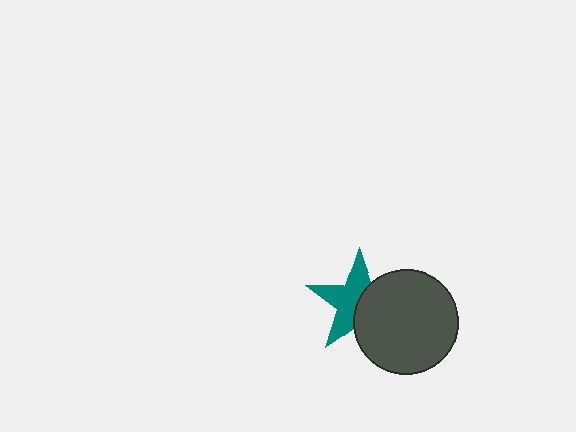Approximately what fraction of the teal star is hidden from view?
Roughly 45% of the teal star is hidden behind the dark gray circle.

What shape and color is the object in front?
The object in front is a dark gray circle.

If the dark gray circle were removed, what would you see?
You would see the complete teal star.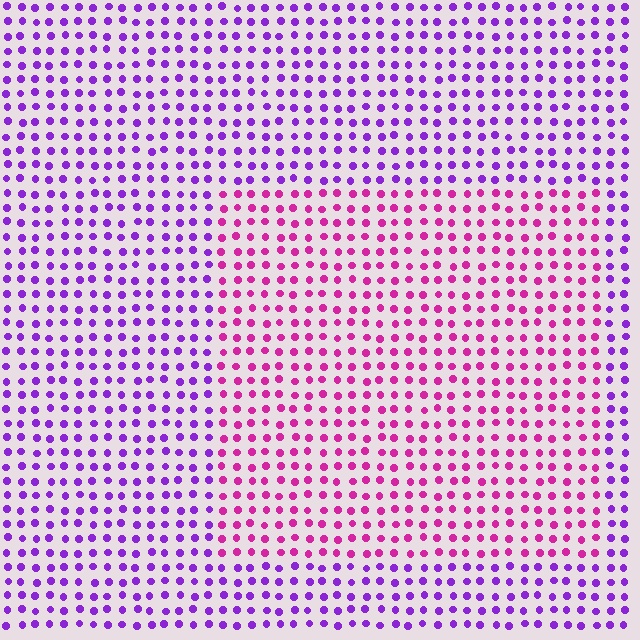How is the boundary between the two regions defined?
The boundary is defined purely by a slight shift in hue (about 42 degrees). Spacing, size, and orientation are identical on both sides.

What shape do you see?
I see a rectangle.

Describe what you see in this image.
The image is filled with small purple elements in a uniform arrangement. A rectangle-shaped region is visible where the elements are tinted to a slightly different hue, forming a subtle color boundary.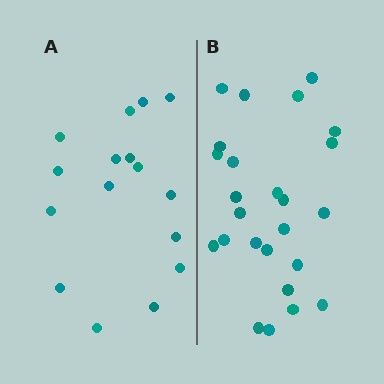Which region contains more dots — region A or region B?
Region B (the right region) has more dots.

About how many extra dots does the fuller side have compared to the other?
Region B has roughly 8 or so more dots than region A.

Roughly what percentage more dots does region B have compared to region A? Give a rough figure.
About 55% more.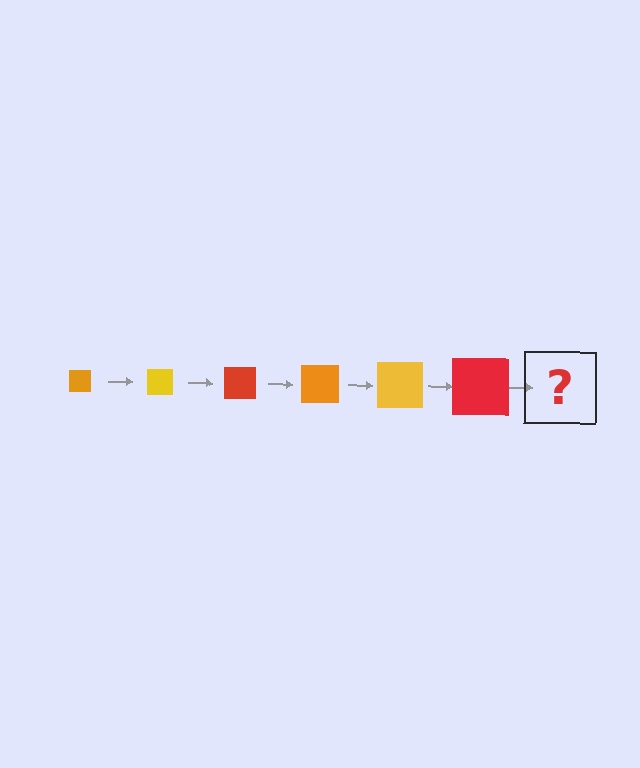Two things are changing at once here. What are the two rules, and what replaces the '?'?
The two rules are that the square grows larger each step and the color cycles through orange, yellow, and red. The '?' should be an orange square, larger than the previous one.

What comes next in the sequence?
The next element should be an orange square, larger than the previous one.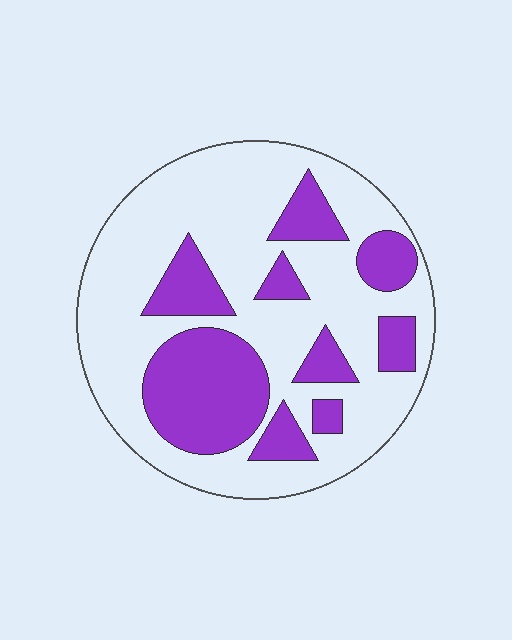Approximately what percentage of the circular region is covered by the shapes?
Approximately 30%.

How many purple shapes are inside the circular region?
9.